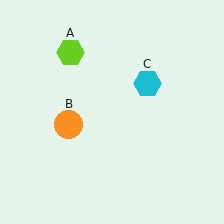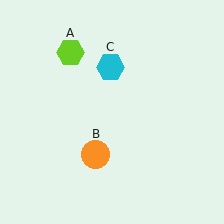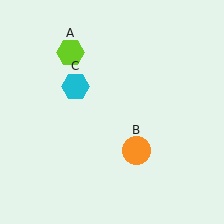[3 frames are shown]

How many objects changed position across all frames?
2 objects changed position: orange circle (object B), cyan hexagon (object C).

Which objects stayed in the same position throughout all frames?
Lime hexagon (object A) remained stationary.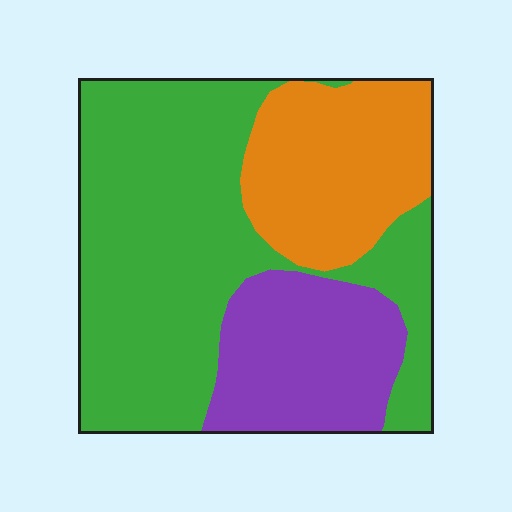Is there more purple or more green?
Green.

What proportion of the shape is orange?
Orange covers about 25% of the shape.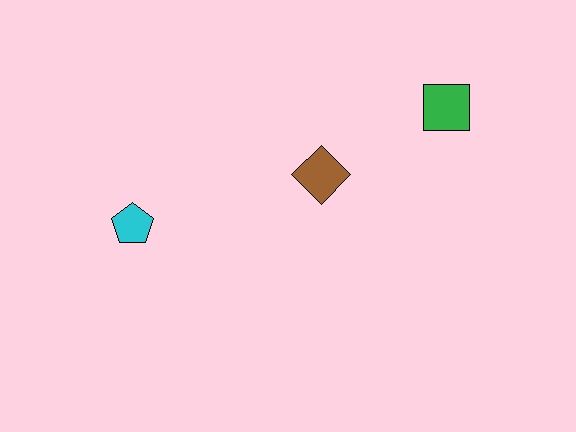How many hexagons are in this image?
There are no hexagons.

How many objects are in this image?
There are 3 objects.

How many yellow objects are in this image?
There are no yellow objects.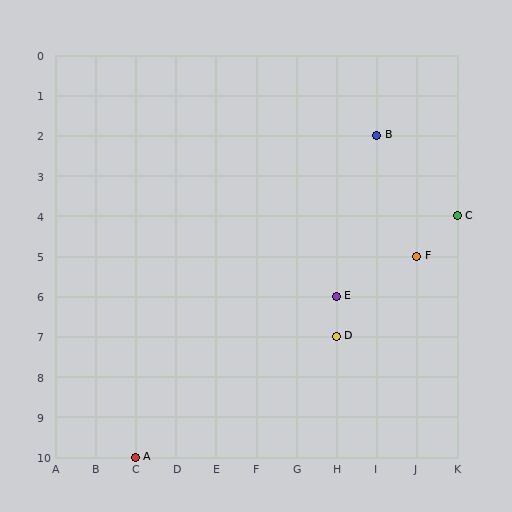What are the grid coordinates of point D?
Point D is at grid coordinates (H, 7).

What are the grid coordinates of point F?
Point F is at grid coordinates (J, 5).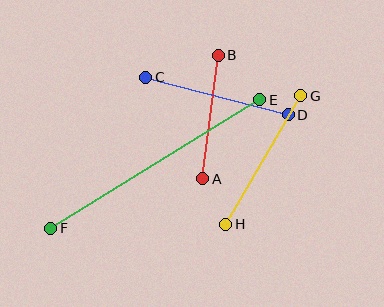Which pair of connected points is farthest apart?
Points E and F are farthest apart.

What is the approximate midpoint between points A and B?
The midpoint is at approximately (210, 117) pixels.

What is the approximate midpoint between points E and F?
The midpoint is at approximately (155, 164) pixels.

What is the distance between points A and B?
The distance is approximately 125 pixels.